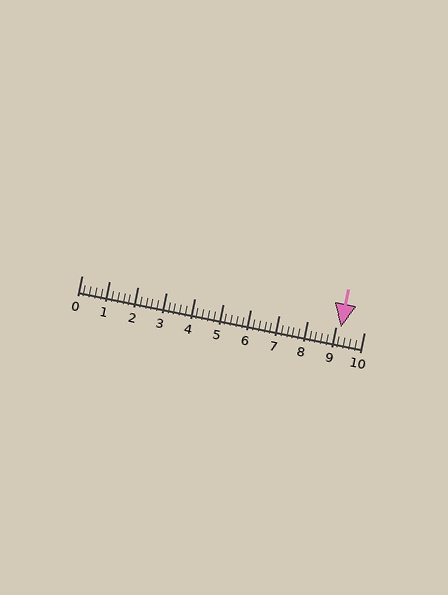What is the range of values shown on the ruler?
The ruler shows values from 0 to 10.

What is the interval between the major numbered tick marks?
The major tick marks are spaced 1 units apart.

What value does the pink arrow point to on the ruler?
The pink arrow points to approximately 9.2.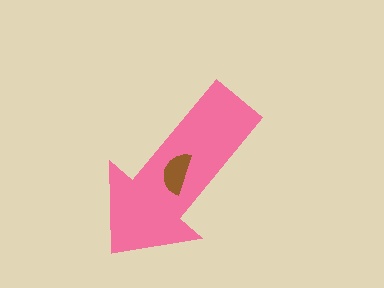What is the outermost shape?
The pink arrow.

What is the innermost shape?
The brown semicircle.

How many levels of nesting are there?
2.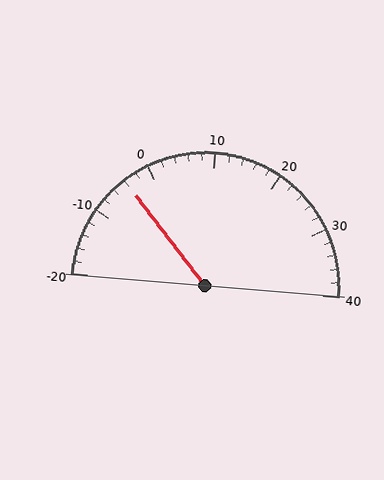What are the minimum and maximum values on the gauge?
The gauge ranges from -20 to 40.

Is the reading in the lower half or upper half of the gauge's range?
The reading is in the lower half of the range (-20 to 40).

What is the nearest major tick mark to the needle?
The nearest major tick mark is 0.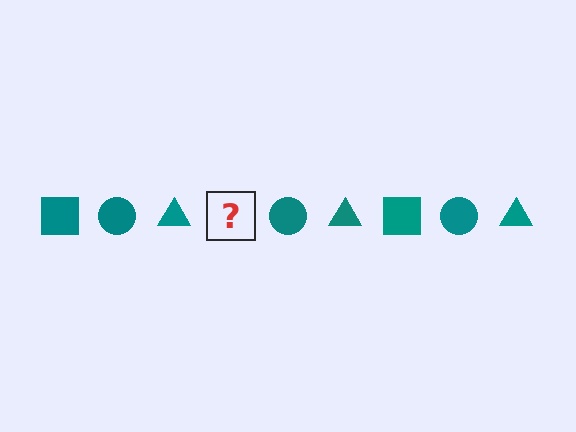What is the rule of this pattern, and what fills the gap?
The rule is that the pattern cycles through square, circle, triangle shapes in teal. The gap should be filled with a teal square.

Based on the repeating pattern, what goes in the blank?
The blank should be a teal square.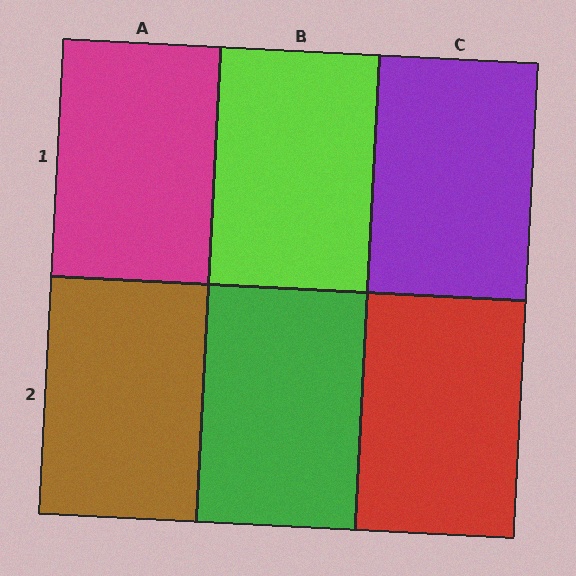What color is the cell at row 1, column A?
Magenta.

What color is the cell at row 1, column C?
Purple.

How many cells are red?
1 cell is red.